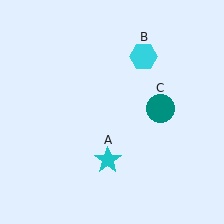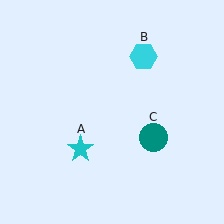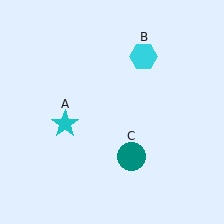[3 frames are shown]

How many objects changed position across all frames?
2 objects changed position: cyan star (object A), teal circle (object C).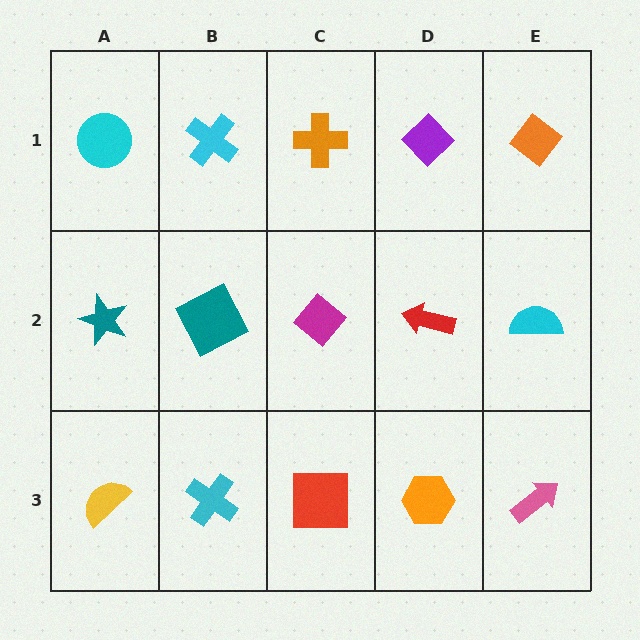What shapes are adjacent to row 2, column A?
A cyan circle (row 1, column A), a yellow semicircle (row 3, column A), a teal square (row 2, column B).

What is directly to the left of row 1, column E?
A purple diamond.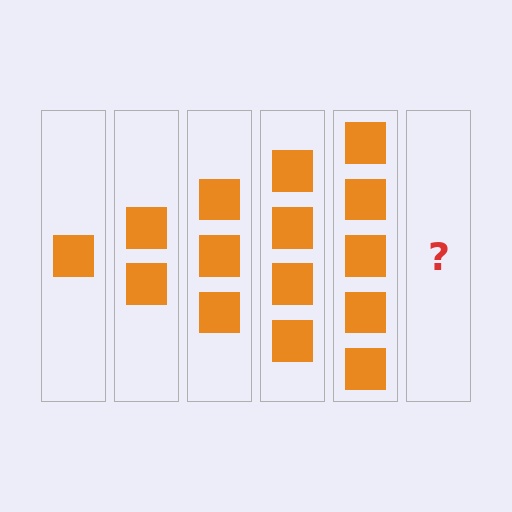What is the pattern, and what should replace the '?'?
The pattern is that each step adds one more square. The '?' should be 6 squares.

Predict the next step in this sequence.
The next step is 6 squares.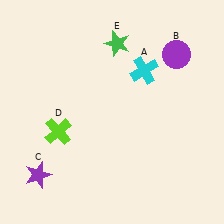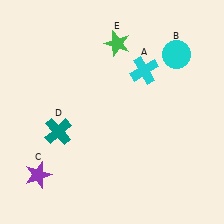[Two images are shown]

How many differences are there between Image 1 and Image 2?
There are 2 differences between the two images.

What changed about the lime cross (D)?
In Image 1, D is lime. In Image 2, it changed to teal.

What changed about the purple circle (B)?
In Image 1, B is purple. In Image 2, it changed to cyan.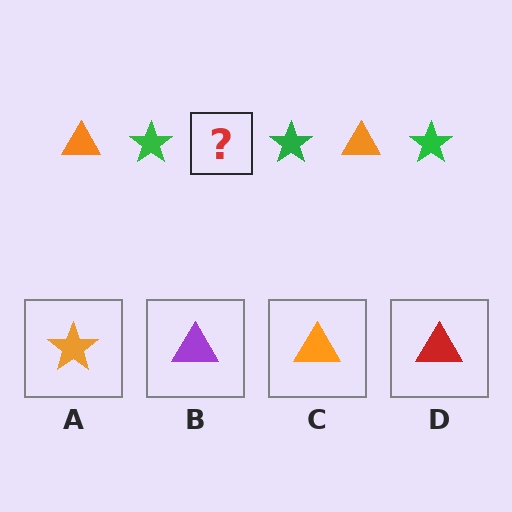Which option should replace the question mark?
Option C.